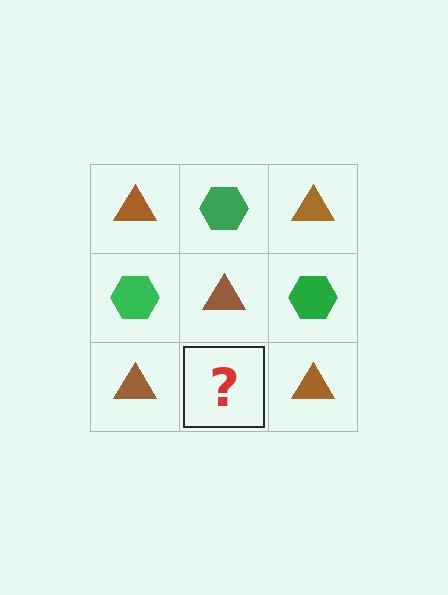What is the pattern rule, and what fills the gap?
The rule is that it alternates brown triangle and green hexagon in a checkerboard pattern. The gap should be filled with a green hexagon.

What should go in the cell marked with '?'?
The missing cell should contain a green hexagon.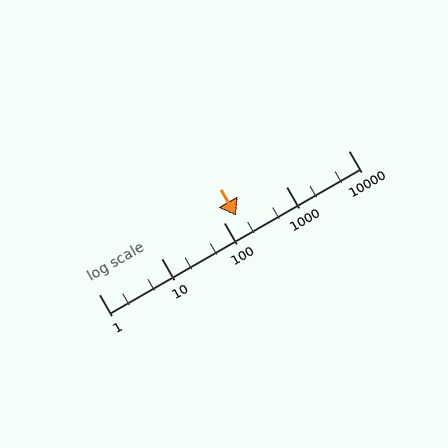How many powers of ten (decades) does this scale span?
The scale spans 4 decades, from 1 to 10000.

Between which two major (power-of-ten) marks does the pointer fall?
The pointer is between 100 and 1000.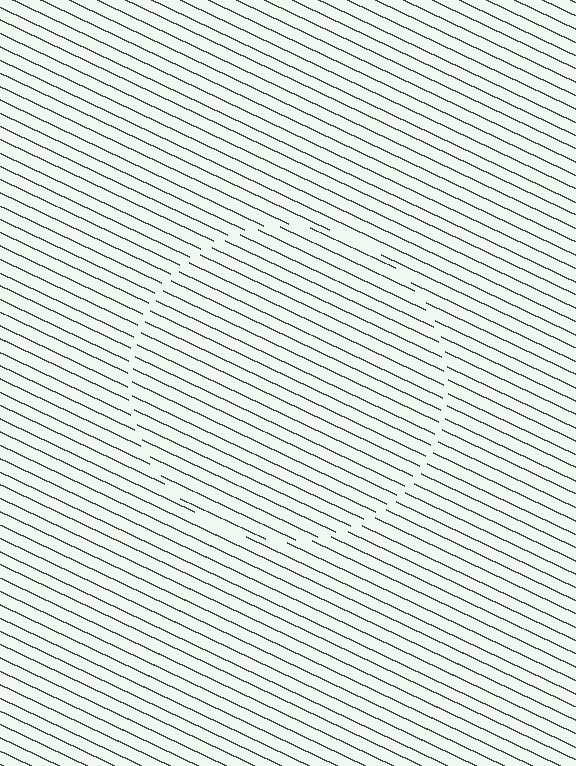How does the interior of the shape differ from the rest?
The interior of the shape contains the same grating, shifted by half a period — the contour is defined by the phase discontinuity where line-ends from the inner and outer gratings abut.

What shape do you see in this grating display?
An illusory circle. The interior of the shape contains the same grating, shifted by half a period — the contour is defined by the phase discontinuity where line-ends from the inner and outer gratings abut.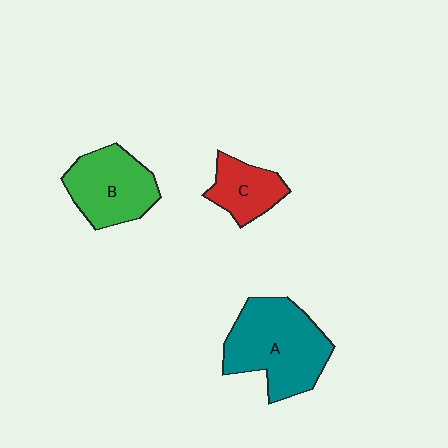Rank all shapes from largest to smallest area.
From largest to smallest: A (teal), B (green), C (red).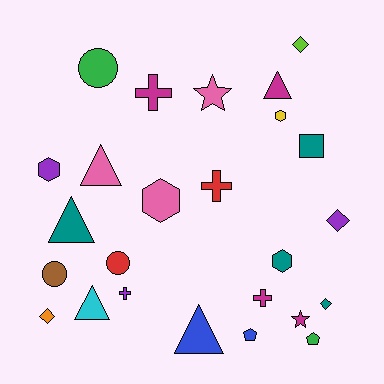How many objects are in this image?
There are 25 objects.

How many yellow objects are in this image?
There is 1 yellow object.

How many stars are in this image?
There are 2 stars.